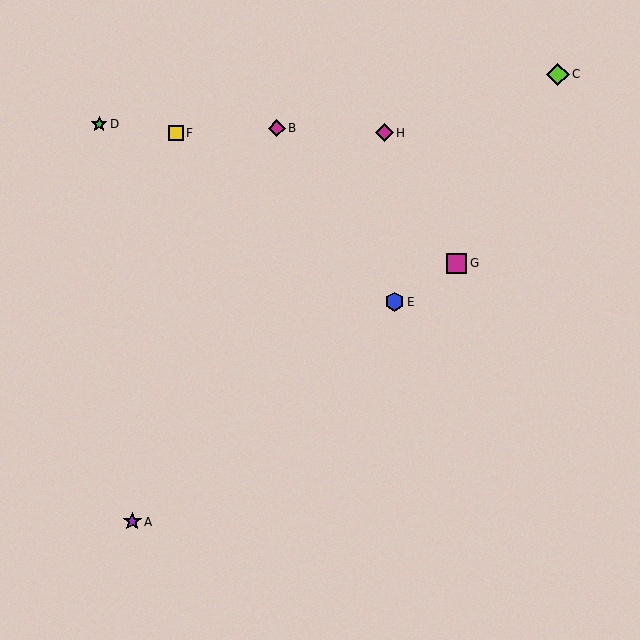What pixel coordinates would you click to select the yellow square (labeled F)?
Click at (176, 133) to select the yellow square F.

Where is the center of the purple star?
The center of the purple star is at (132, 522).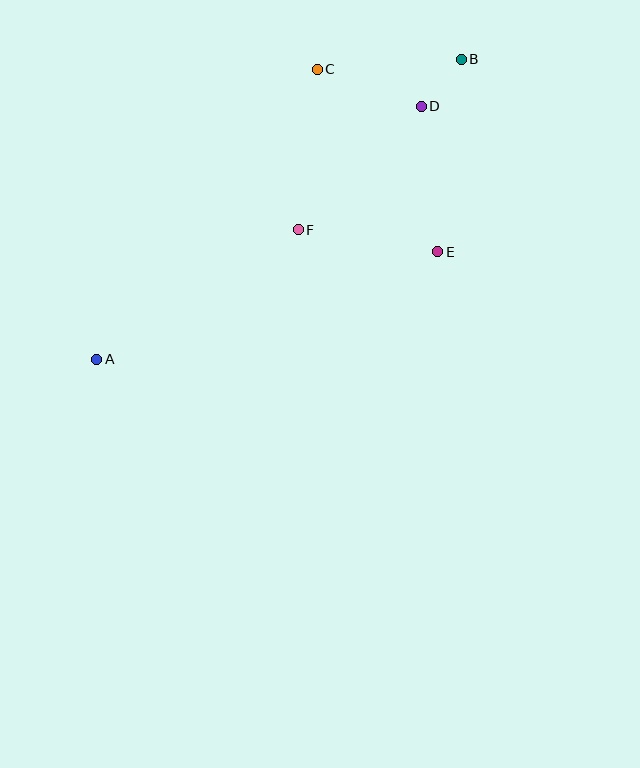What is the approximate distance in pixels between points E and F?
The distance between E and F is approximately 141 pixels.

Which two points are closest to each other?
Points B and D are closest to each other.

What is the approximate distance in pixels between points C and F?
The distance between C and F is approximately 162 pixels.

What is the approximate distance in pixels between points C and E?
The distance between C and E is approximately 219 pixels.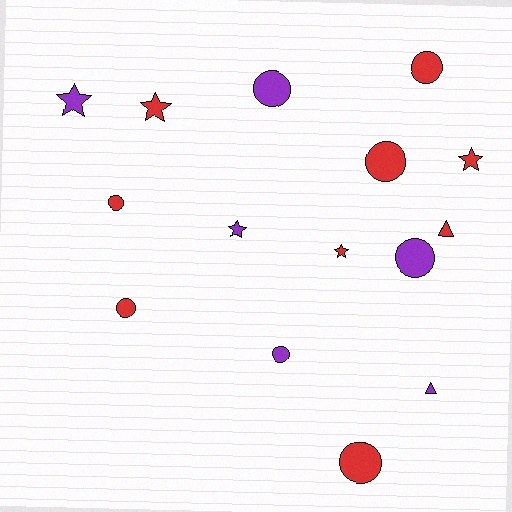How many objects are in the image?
There are 15 objects.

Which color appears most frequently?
Red, with 9 objects.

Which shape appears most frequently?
Circle, with 8 objects.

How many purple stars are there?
There are 2 purple stars.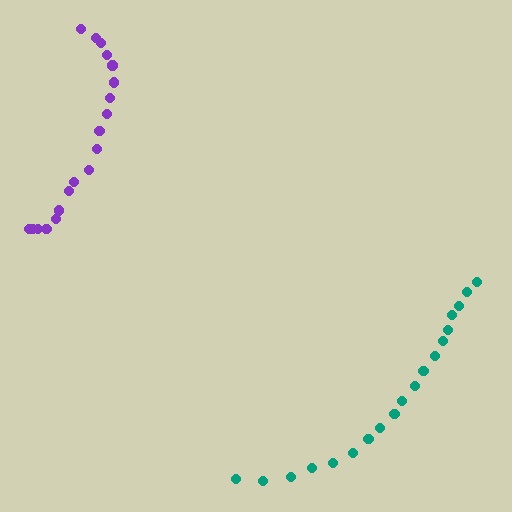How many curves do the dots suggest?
There are 2 distinct paths.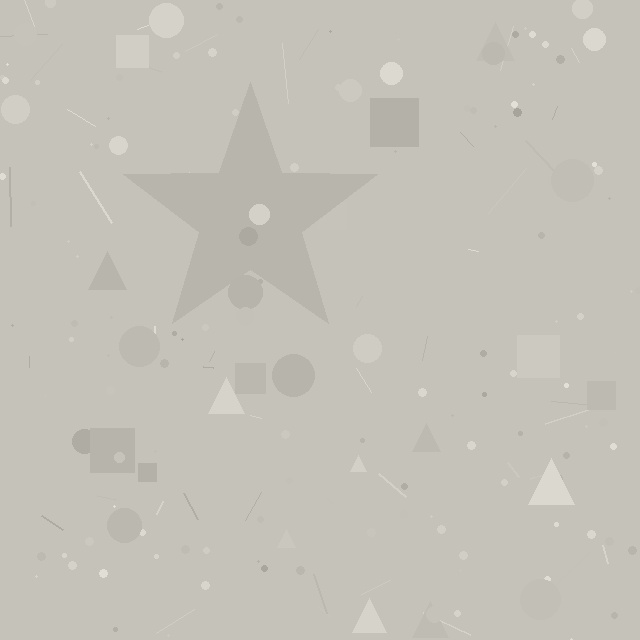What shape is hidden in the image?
A star is hidden in the image.